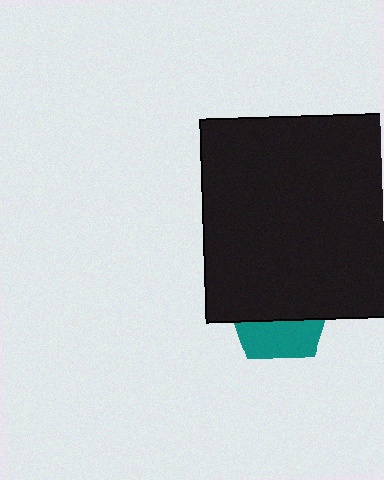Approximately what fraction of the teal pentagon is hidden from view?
Roughly 61% of the teal pentagon is hidden behind the black rectangle.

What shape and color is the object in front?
The object in front is a black rectangle.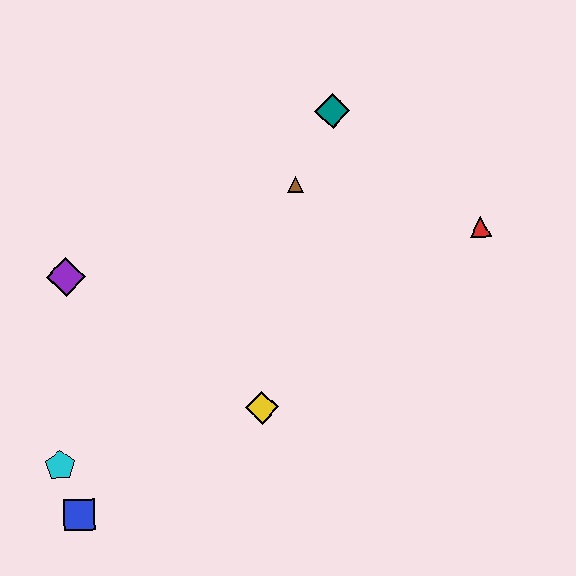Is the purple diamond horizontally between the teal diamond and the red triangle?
No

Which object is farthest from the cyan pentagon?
The red triangle is farthest from the cyan pentagon.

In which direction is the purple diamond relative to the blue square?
The purple diamond is above the blue square.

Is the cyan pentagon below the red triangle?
Yes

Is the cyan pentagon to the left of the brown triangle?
Yes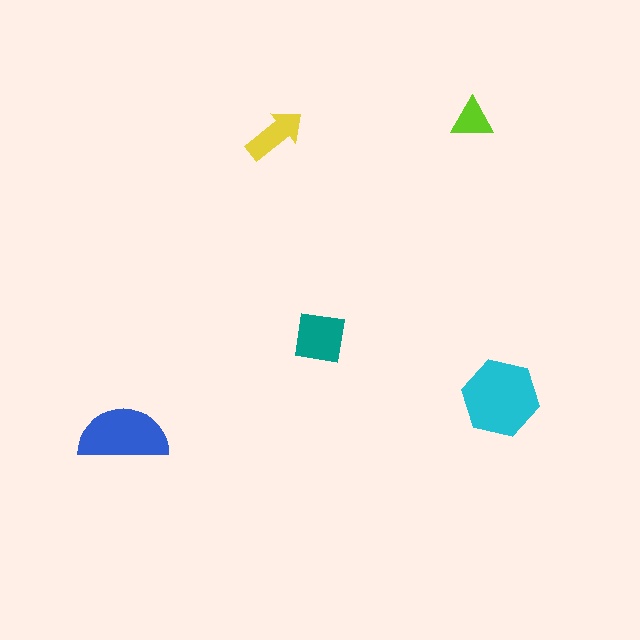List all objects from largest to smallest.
The cyan hexagon, the blue semicircle, the teal square, the yellow arrow, the lime triangle.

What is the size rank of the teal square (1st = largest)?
3rd.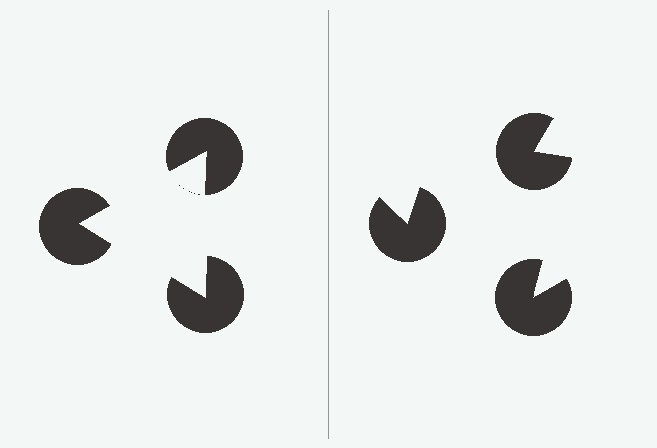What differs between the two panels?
The pac-man discs are positioned identically on both sides; only the wedge orientations differ. On the left they align to a triangle; on the right they are misaligned.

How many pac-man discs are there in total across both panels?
6 — 3 on each side.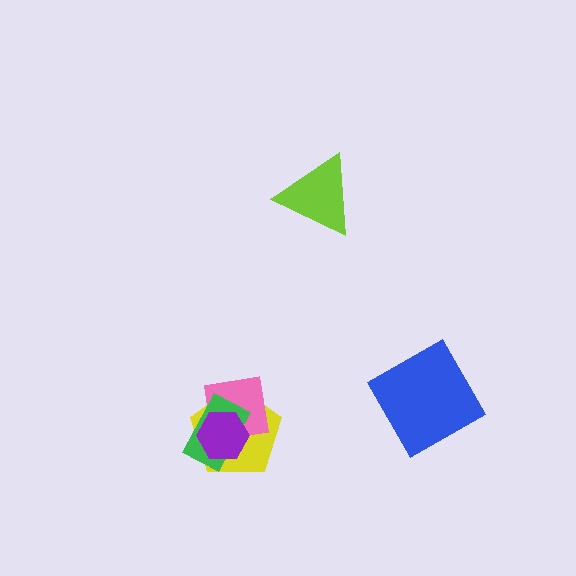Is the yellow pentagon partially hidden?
Yes, it is partially covered by another shape.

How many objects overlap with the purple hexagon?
3 objects overlap with the purple hexagon.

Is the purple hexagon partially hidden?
No, no other shape covers it.